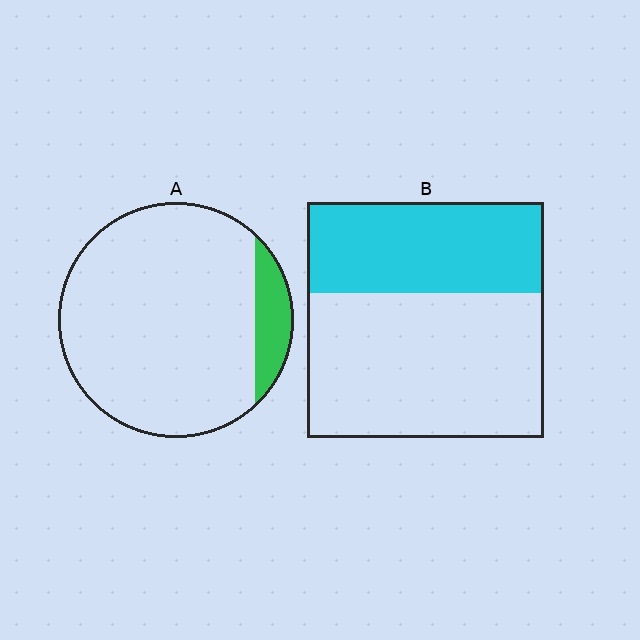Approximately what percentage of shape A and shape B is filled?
A is approximately 10% and B is approximately 40%.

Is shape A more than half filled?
No.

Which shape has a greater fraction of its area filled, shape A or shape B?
Shape B.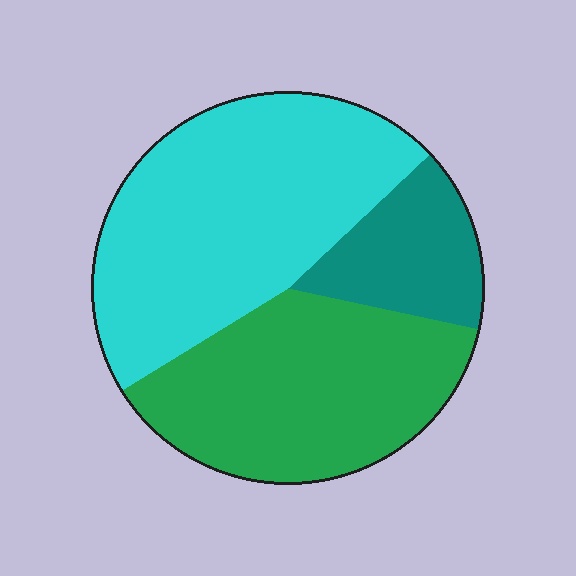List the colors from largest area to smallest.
From largest to smallest: cyan, green, teal.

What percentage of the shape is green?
Green takes up about three eighths (3/8) of the shape.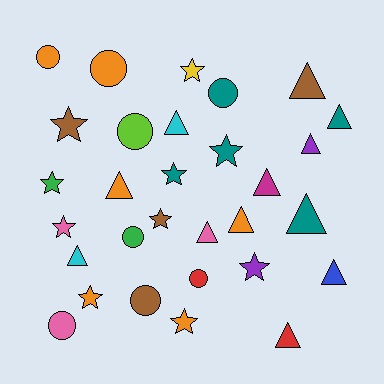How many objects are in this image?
There are 30 objects.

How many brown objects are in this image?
There are 4 brown objects.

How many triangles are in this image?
There are 12 triangles.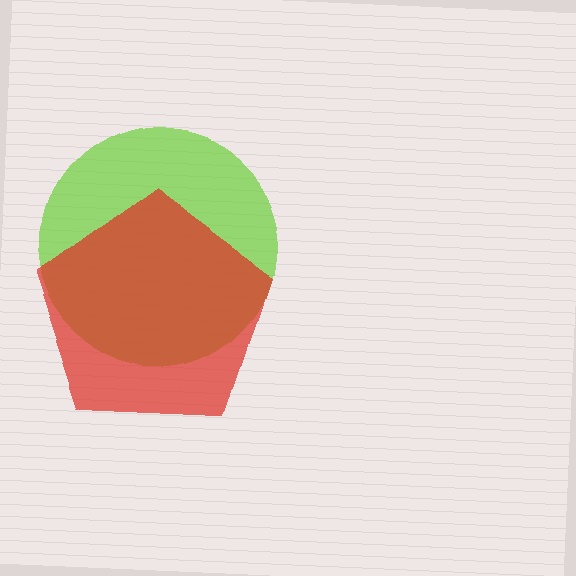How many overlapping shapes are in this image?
There are 2 overlapping shapes in the image.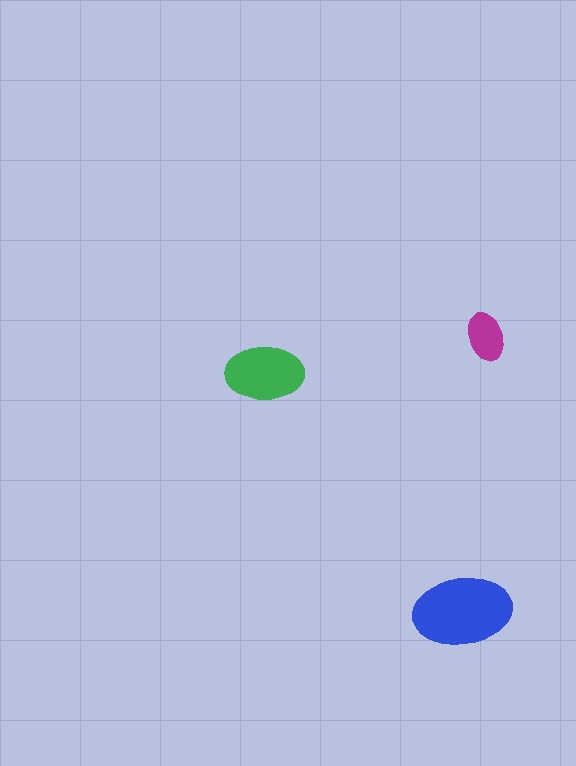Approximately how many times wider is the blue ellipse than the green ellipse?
About 1.5 times wider.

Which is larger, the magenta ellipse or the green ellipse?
The green one.